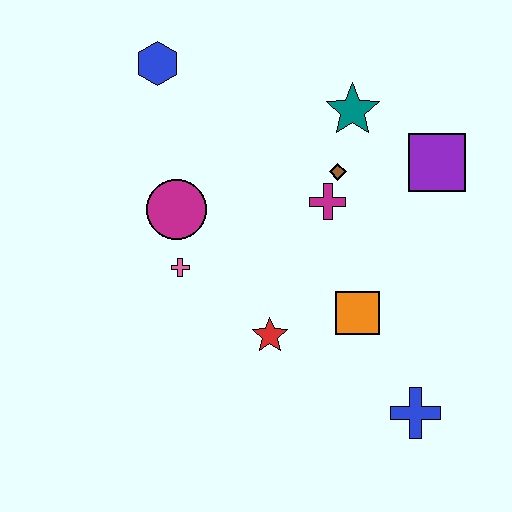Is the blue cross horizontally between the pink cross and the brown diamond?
No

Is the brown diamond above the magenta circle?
Yes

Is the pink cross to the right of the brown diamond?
No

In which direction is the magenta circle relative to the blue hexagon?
The magenta circle is below the blue hexagon.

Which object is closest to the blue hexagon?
The magenta circle is closest to the blue hexagon.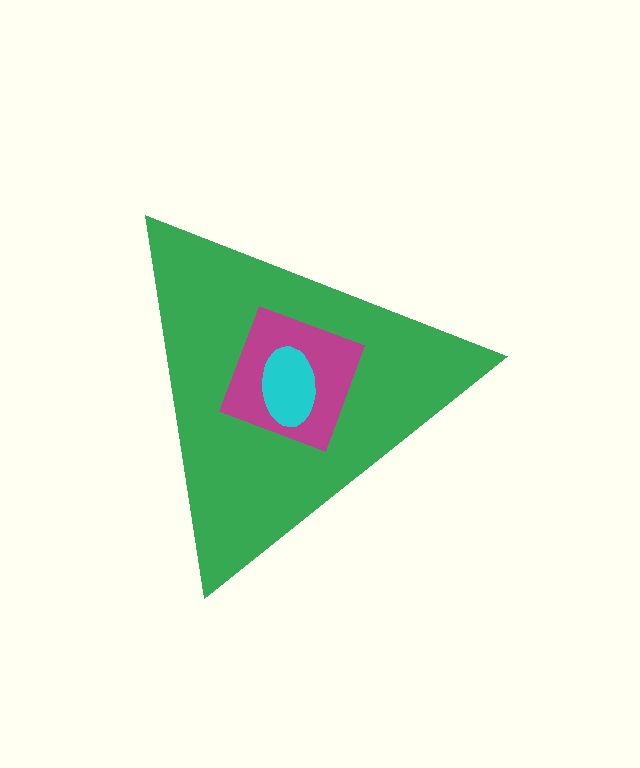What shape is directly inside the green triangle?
The magenta diamond.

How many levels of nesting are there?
3.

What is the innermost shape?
The cyan ellipse.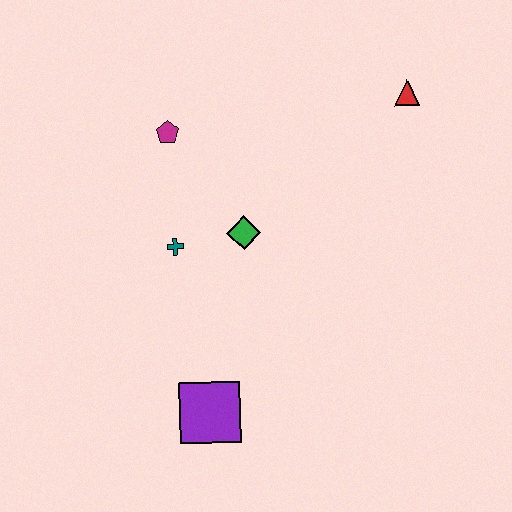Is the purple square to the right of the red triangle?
No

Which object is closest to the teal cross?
The green diamond is closest to the teal cross.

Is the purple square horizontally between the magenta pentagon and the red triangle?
Yes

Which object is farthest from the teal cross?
The red triangle is farthest from the teal cross.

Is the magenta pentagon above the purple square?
Yes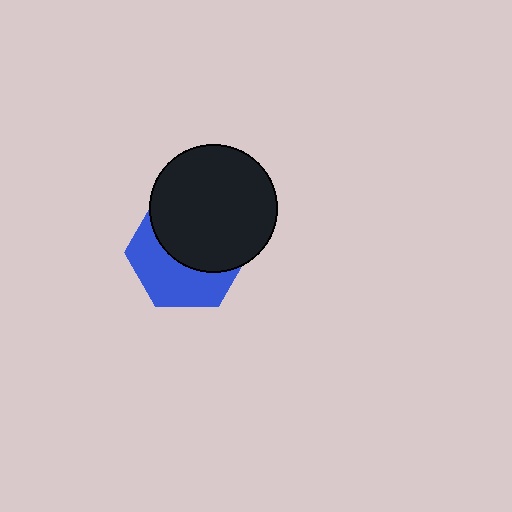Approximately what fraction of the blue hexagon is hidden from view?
Roughly 54% of the blue hexagon is hidden behind the black circle.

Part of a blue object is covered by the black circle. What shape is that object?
It is a hexagon.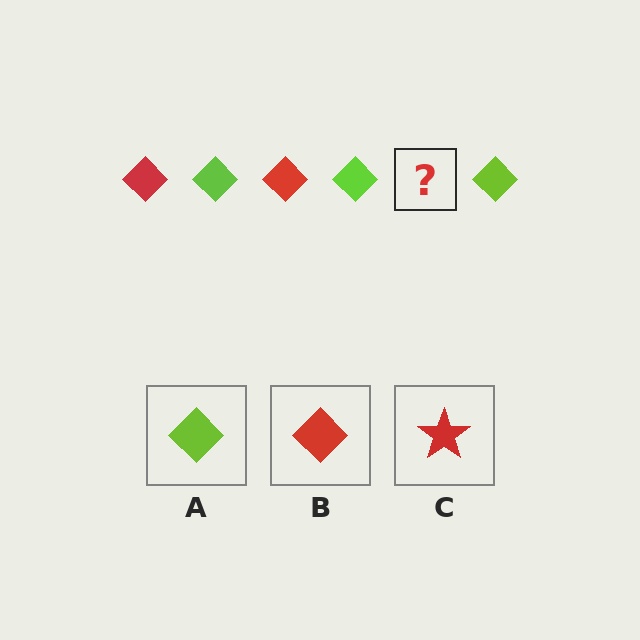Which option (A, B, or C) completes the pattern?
B.